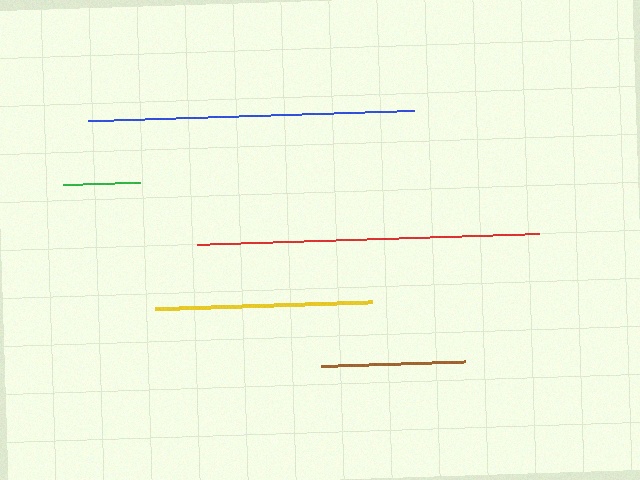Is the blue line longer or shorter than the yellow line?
The blue line is longer than the yellow line.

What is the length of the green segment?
The green segment is approximately 77 pixels long.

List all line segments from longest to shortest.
From longest to shortest: red, blue, yellow, brown, green.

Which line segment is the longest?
The red line is the longest at approximately 341 pixels.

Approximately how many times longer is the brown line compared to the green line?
The brown line is approximately 1.9 times the length of the green line.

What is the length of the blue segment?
The blue segment is approximately 326 pixels long.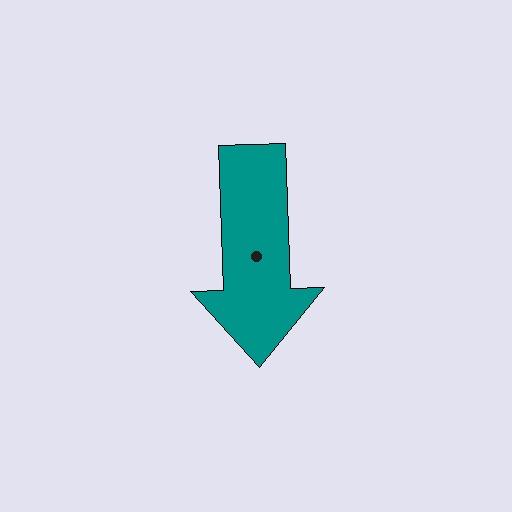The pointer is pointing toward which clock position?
Roughly 6 o'clock.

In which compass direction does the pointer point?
South.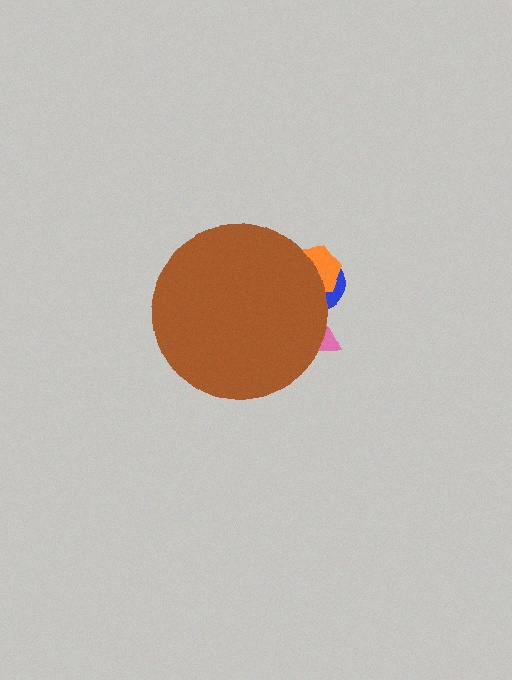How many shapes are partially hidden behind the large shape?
3 shapes are partially hidden.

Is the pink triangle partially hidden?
Yes, the pink triangle is partially hidden behind the brown circle.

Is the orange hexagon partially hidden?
Yes, the orange hexagon is partially hidden behind the brown circle.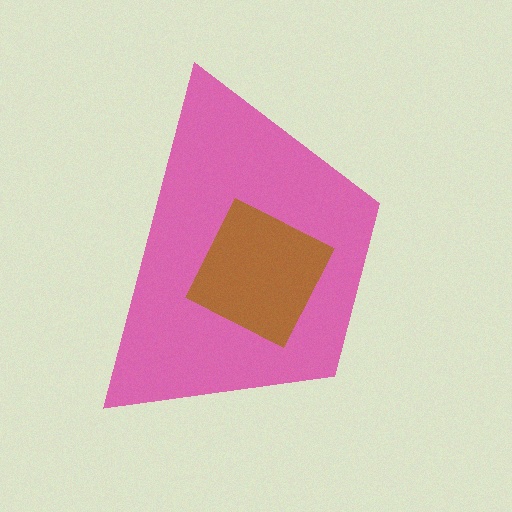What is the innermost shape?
The brown square.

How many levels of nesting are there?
2.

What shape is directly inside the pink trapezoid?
The brown square.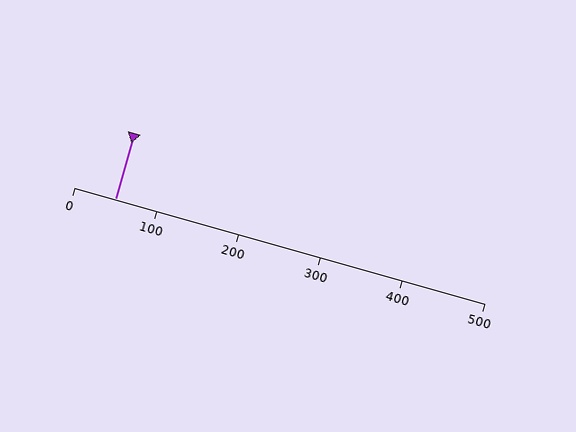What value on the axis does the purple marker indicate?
The marker indicates approximately 50.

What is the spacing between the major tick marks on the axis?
The major ticks are spaced 100 apart.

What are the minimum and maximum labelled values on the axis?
The axis runs from 0 to 500.